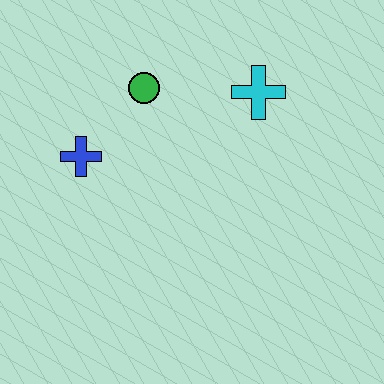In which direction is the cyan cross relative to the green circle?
The cyan cross is to the right of the green circle.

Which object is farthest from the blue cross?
The cyan cross is farthest from the blue cross.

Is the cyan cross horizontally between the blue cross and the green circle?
No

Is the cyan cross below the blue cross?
No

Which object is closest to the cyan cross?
The green circle is closest to the cyan cross.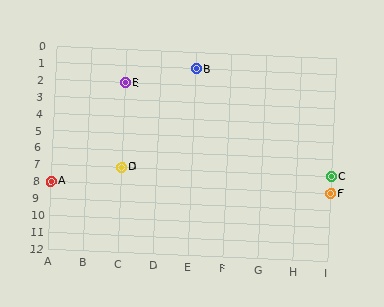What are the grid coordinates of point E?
Point E is at grid coordinates (C, 2).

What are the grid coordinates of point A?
Point A is at grid coordinates (A, 8).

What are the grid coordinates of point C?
Point C is at grid coordinates (I, 7).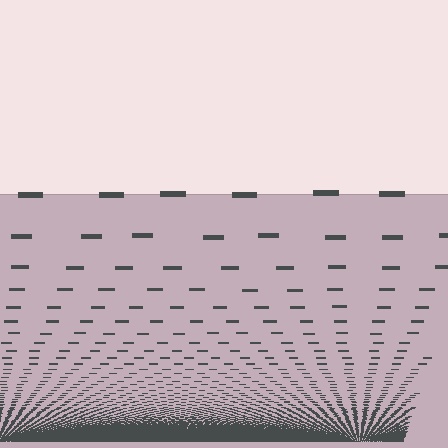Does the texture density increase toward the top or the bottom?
Density increases toward the bottom.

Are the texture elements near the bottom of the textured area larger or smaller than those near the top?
Smaller. The gradient is inverted — elements near the bottom are smaller and denser.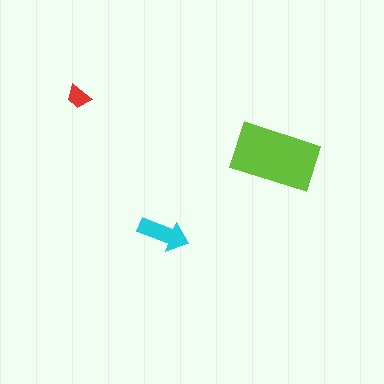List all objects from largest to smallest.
The lime rectangle, the cyan arrow, the red trapezoid.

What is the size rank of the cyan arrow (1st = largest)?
2nd.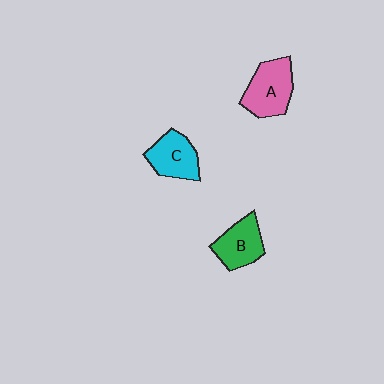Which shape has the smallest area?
Shape B (green).